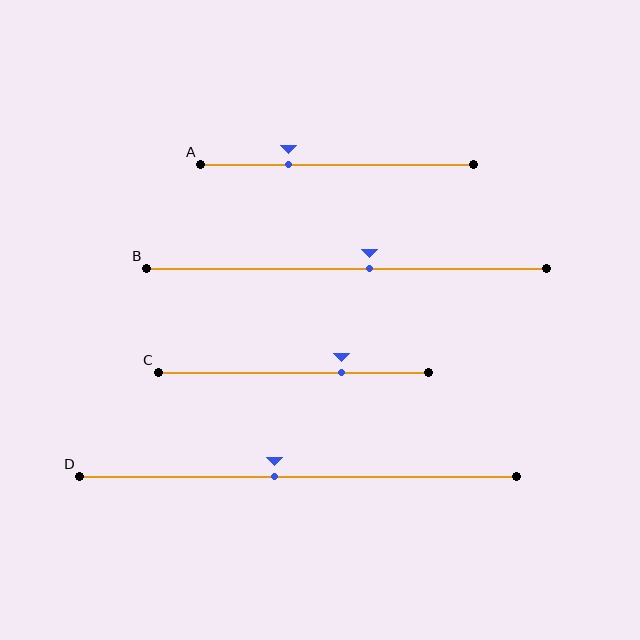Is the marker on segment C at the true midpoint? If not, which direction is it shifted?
No, the marker on segment C is shifted to the right by about 18% of the segment length.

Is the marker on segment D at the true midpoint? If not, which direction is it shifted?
No, the marker on segment D is shifted to the left by about 5% of the segment length.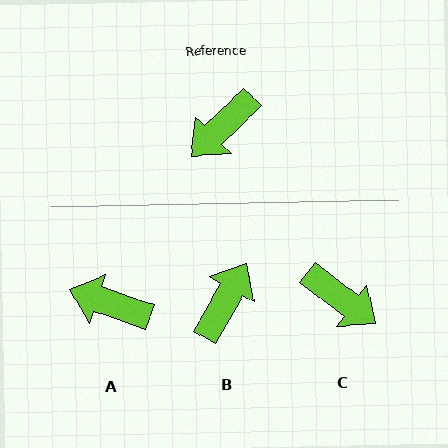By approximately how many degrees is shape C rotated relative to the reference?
Approximately 99 degrees counter-clockwise.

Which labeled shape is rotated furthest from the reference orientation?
B, about 163 degrees away.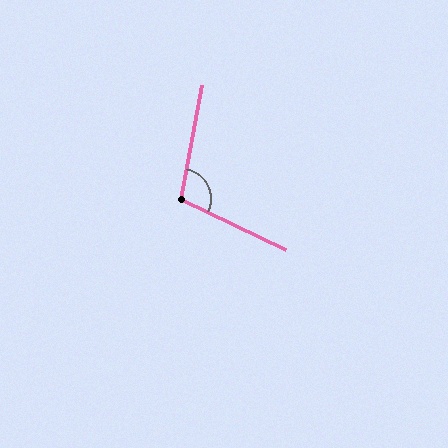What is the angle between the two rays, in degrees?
Approximately 105 degrees.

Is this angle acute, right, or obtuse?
It is obtuse.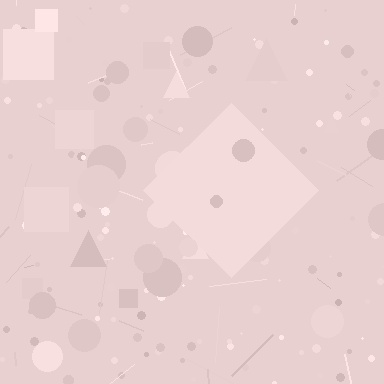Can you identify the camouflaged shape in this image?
The camouflaged shape is a diamond.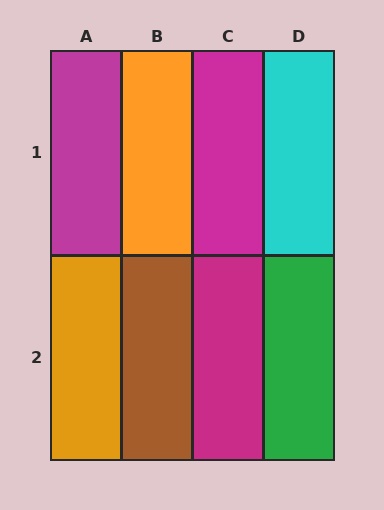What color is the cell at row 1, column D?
Cyan.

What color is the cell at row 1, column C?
Magenta.